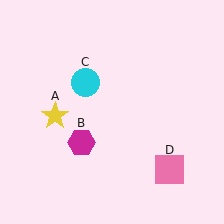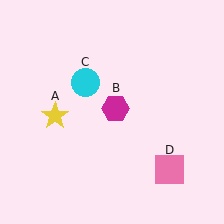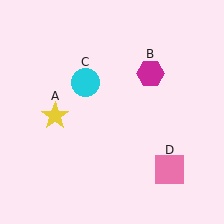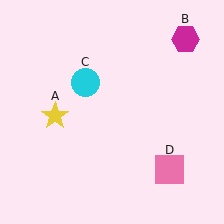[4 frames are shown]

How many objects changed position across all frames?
1 object changed position: magenta hexagon (object B).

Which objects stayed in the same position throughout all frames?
Yellow star (object A) and cyan circle (object C) and pink square (object D) remained stationary.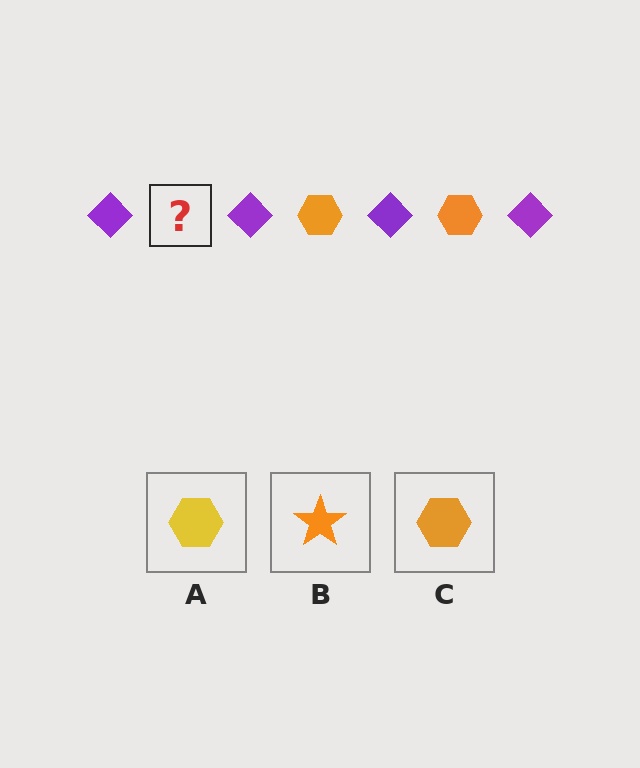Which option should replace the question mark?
Option C.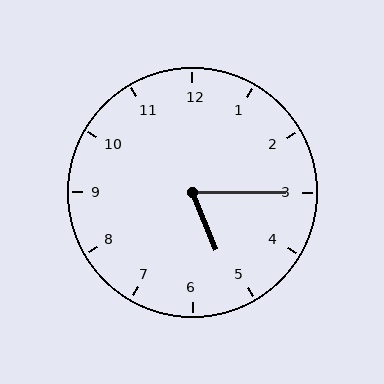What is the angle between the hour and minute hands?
Approximately 68 degrees.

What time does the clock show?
5:15.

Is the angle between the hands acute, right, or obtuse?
It is acute.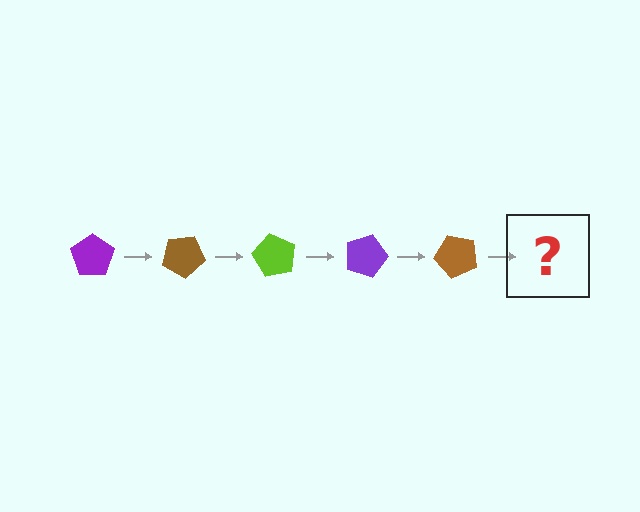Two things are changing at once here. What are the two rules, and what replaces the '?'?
The two rules are that it rotates 30 degrees each step and the color cycles through purple, brown, and lime. The '?' should be a lime pentagon, rotated 150 degrees from the start.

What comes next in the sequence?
The next element should be a lime pentagon, rotated 150 degrees from the start.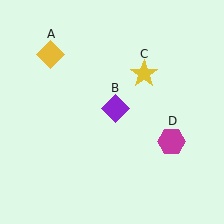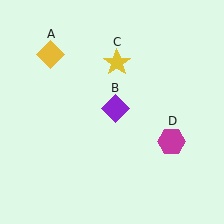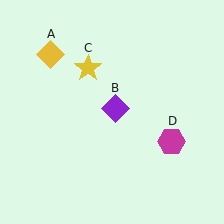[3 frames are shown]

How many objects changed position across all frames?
1 object changed position: yellow star (object C).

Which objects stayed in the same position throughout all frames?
Yellow diamond (object A) and purple diamond (object B) and magenta hexagon (object D) remained stationary.